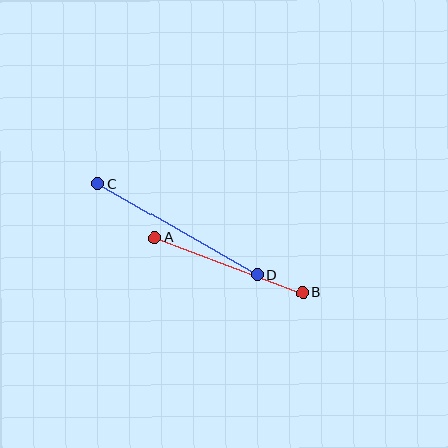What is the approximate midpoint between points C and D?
The midpoint is at approximately (178, 229) pixels.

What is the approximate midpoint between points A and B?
The midpoint is at approximately (229, 265) pixels.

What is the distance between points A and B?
The distance is approximately 158 pixels.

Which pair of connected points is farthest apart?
Points C and D are farthest apart.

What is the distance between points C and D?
The distance is approximately 184 pixels.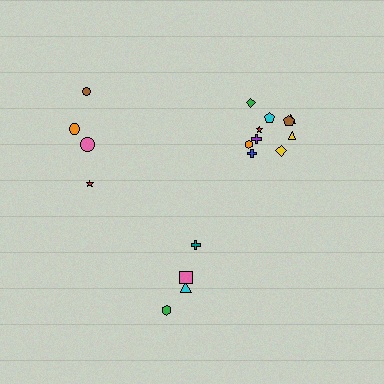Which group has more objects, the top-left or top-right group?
The top-right group.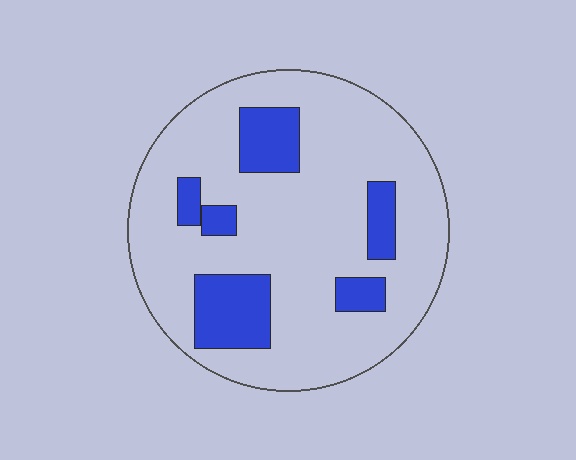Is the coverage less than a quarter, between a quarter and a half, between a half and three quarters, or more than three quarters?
Less than a quarter.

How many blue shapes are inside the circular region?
6.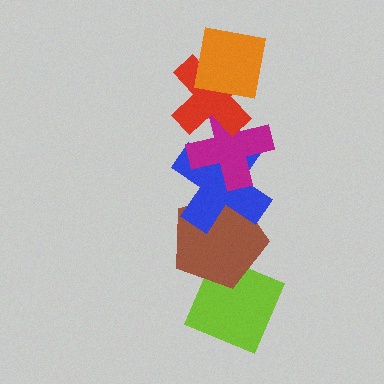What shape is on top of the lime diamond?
The brown pentagon is on top of the lime diamond.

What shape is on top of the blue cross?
The magenta cross is on top of the blue cross.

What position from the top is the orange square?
The orange square is 1st from the top.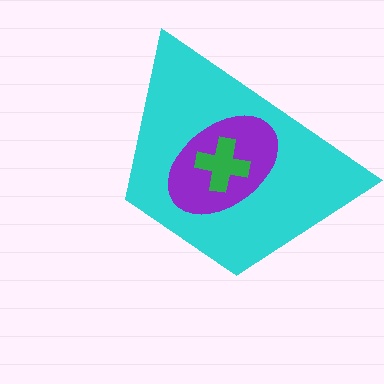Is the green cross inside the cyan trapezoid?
Yes.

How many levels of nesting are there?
3.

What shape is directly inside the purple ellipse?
The green cross.